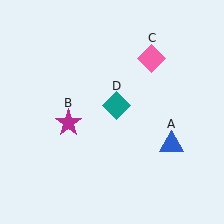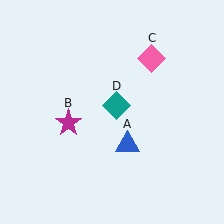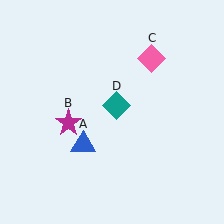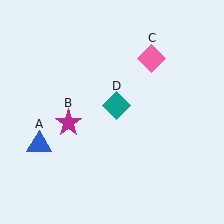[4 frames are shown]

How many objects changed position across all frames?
1 object changed position: blue triangle (object A).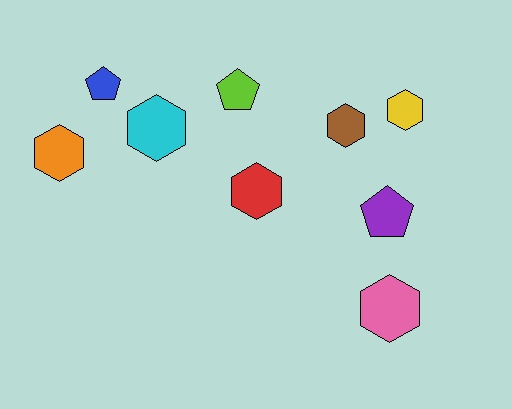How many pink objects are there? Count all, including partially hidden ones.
There is 1 pink object.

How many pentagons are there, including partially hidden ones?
There are 3 pentagons.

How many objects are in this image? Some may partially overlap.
There are 9 objects.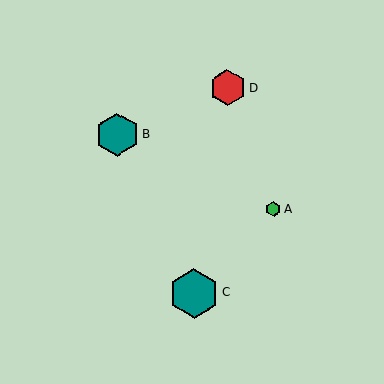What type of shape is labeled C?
Shape C is a teal hexagon.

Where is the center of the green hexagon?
The center of the green hexagon is at (274, 209).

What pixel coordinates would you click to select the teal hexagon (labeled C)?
Click at (194, 293) to select the teal hexagon C.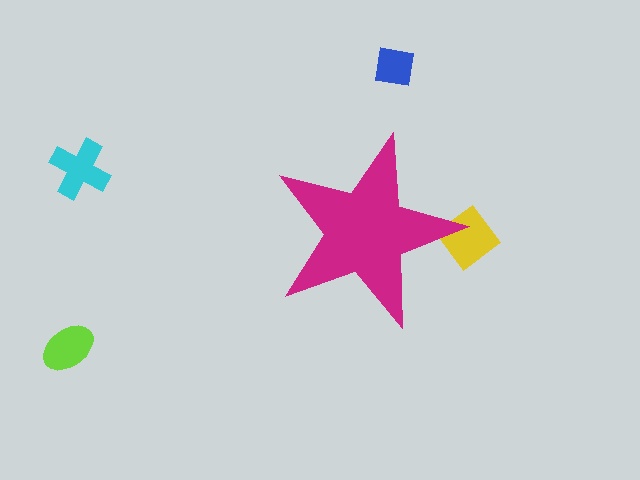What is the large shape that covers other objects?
A magenta star.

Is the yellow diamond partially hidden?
Yes, the yellow diamond is partially hidden behind the magenta star.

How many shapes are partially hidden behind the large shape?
1 shape is partially hidden.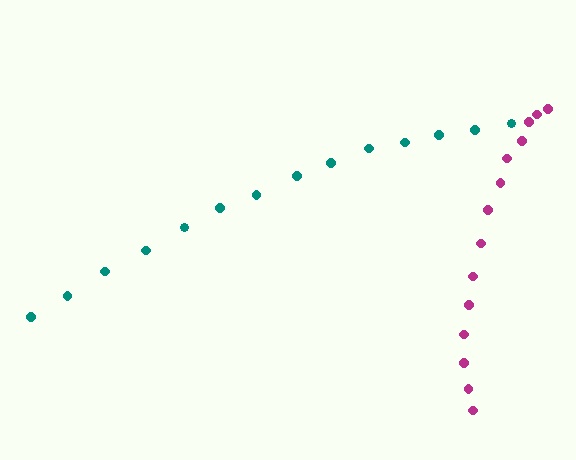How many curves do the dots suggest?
There are 2 distinct paths.